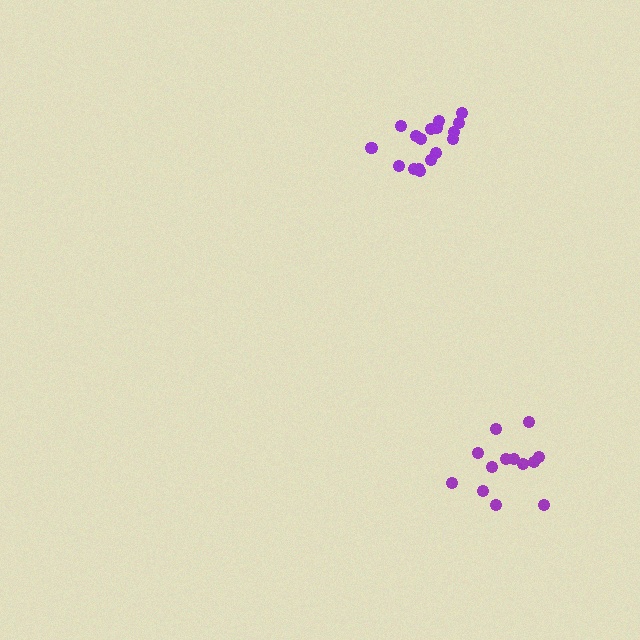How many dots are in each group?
Group 1: 13 dots, Group 2: 17 dots (30 total).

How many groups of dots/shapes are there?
There are 2 groups.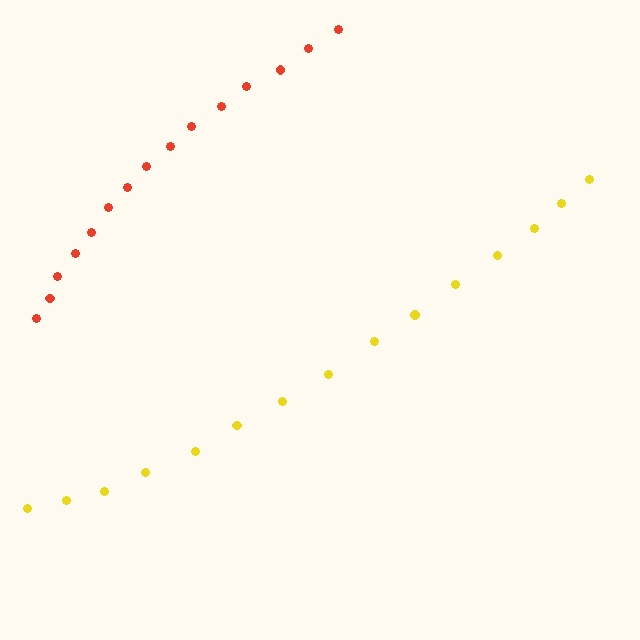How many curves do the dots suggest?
There are 2 distinct paths.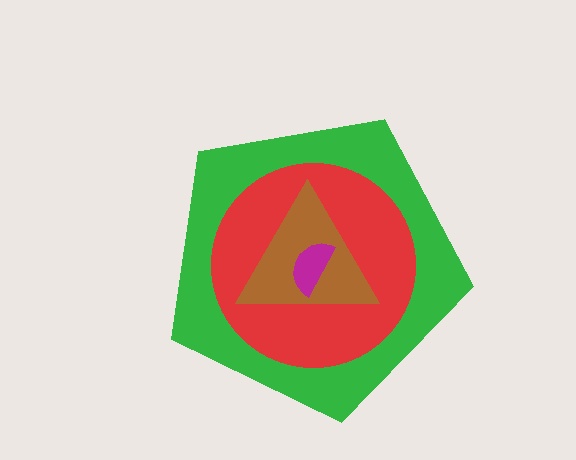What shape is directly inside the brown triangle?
The magenta semicircle.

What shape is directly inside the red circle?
The brown triangle.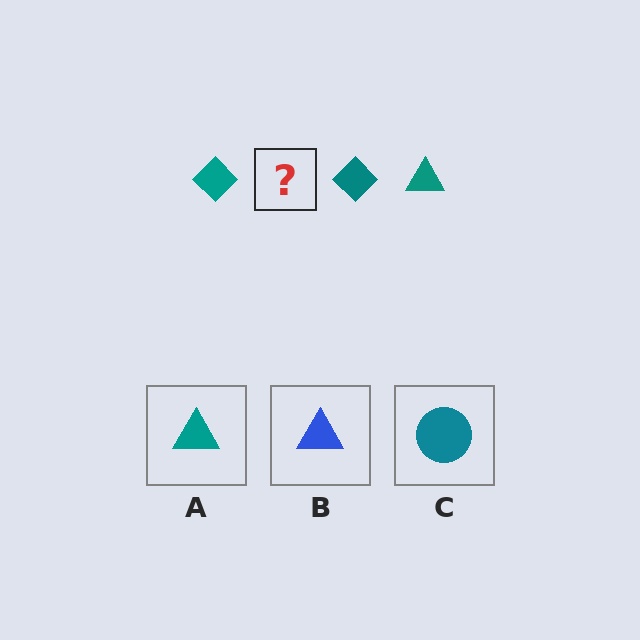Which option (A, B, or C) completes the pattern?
A.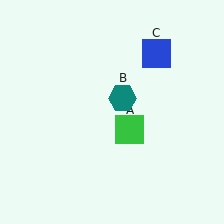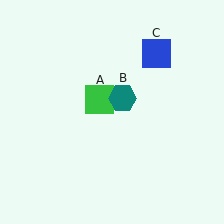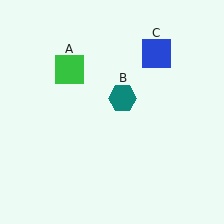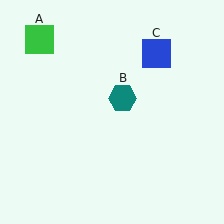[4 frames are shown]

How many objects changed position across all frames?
1 object changed position: green square (object A).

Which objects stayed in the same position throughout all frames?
Teal hexagon (object B) and blue square (object C) remained stationary.